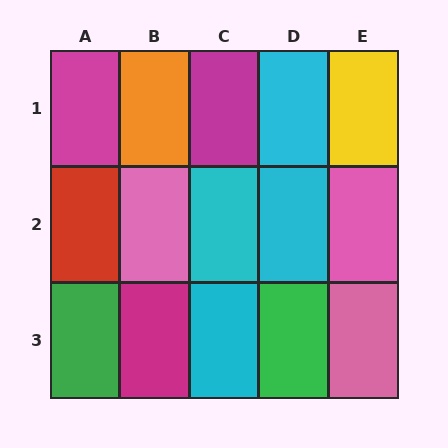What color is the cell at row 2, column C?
Cyan.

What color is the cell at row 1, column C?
Magenta.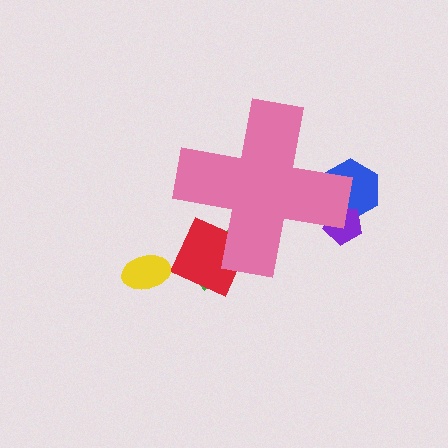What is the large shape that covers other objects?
A pink cross.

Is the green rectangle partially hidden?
Yes, the green rectangle is partially hidden behind the pink cross.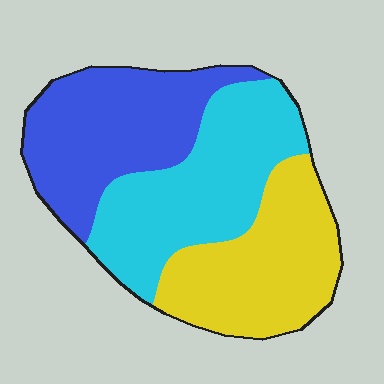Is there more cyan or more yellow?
Cyan.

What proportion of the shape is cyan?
Cyan takes up about three eighths (3/8) of the shape.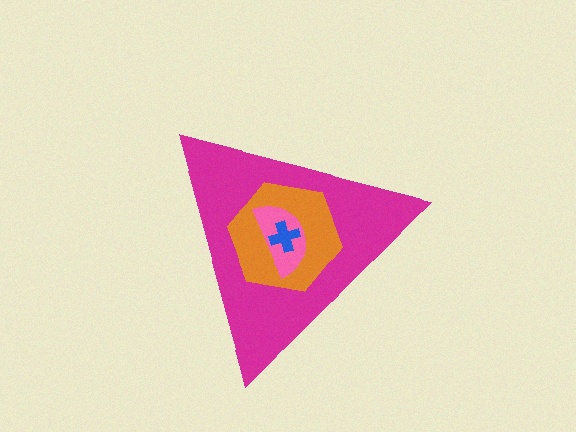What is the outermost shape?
The magenta triangle.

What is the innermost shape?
The blue cross.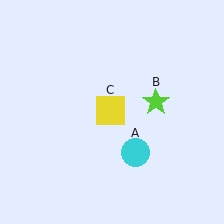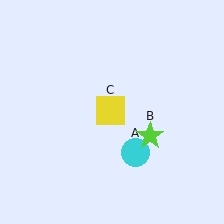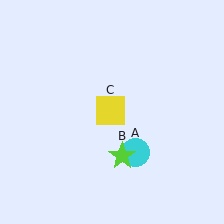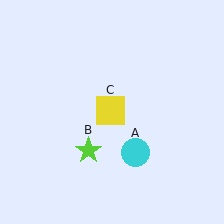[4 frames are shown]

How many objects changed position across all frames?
1 object changed position: lime star (object B).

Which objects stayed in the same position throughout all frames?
Cyan circle (object A) and yellow square (object C) remained stationary.